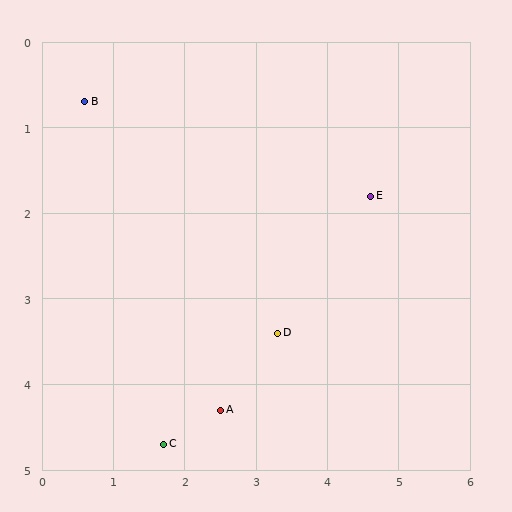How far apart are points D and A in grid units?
Points D and A are about 1.2 grid units apart.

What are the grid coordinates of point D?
Point D is at approximately (3.3, 3.4).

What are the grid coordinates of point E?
Point E is at approximately (4.6, 1.8).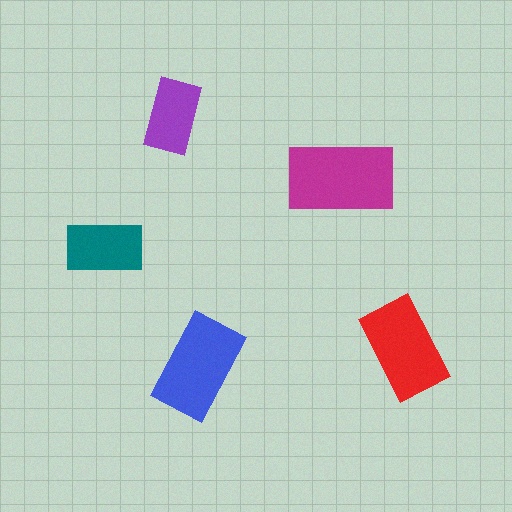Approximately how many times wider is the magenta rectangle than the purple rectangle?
About 1.5 times wider.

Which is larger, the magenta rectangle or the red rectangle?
The magenta one.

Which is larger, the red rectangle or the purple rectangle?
The red one.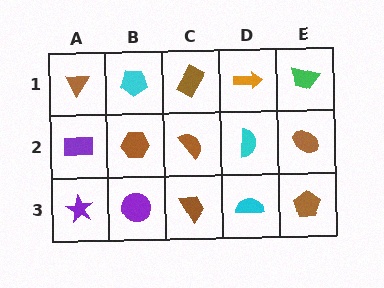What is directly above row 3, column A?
A purple rectangle.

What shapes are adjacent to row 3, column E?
A brown ellipse (row 2, column E), a cyan semicircle (row 3, column D).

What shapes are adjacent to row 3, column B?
A brown hexagon (row 2, column B), a purple star (row 3, column A), a brown trapezoid (row 3, column C).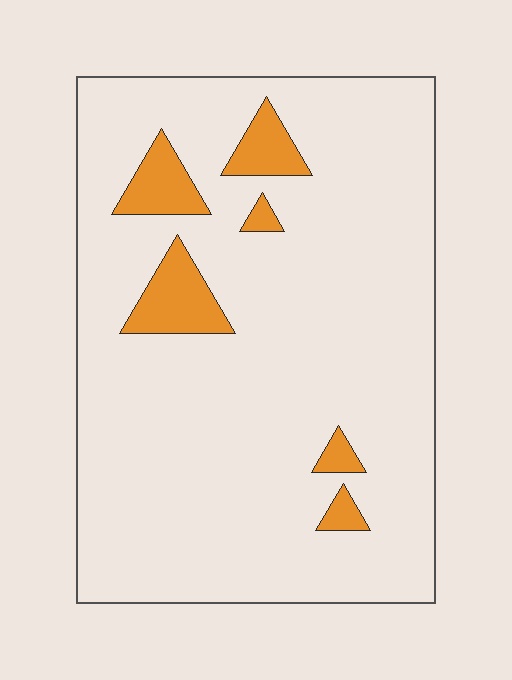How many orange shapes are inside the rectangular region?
6.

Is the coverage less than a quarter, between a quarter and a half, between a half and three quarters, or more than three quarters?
Less than a quarter.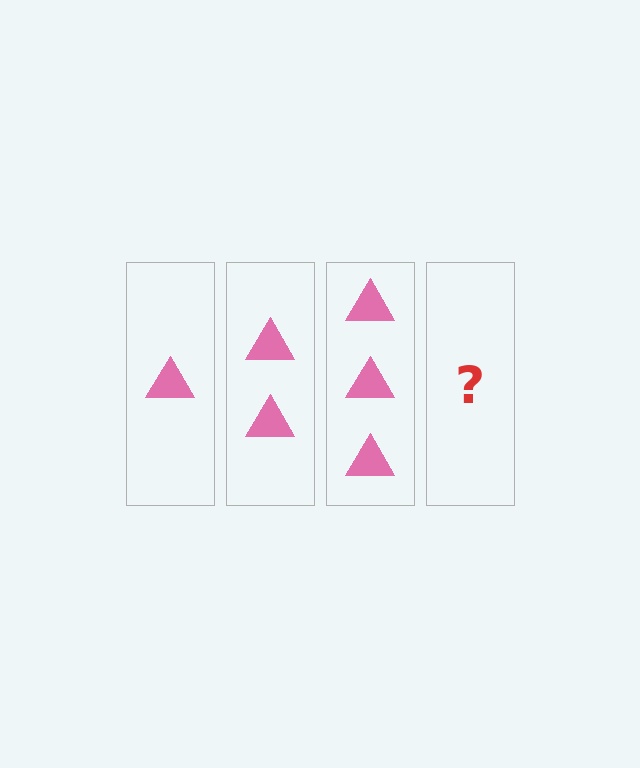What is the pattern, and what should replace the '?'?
The pattern is that each step adds one more triangle. The '?' should be 4 triangles.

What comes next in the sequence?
The next element should be 4 triangles.